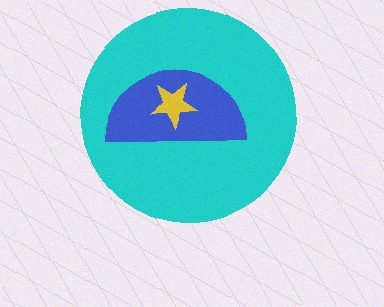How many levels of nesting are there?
3.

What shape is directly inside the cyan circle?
The blue semicircle.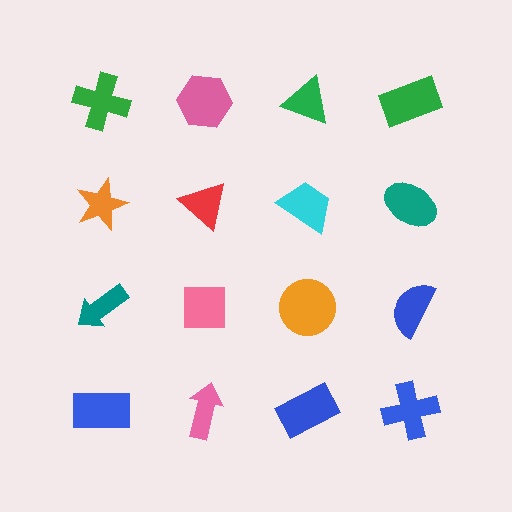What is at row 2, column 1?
An orange star.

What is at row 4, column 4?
A blue cross.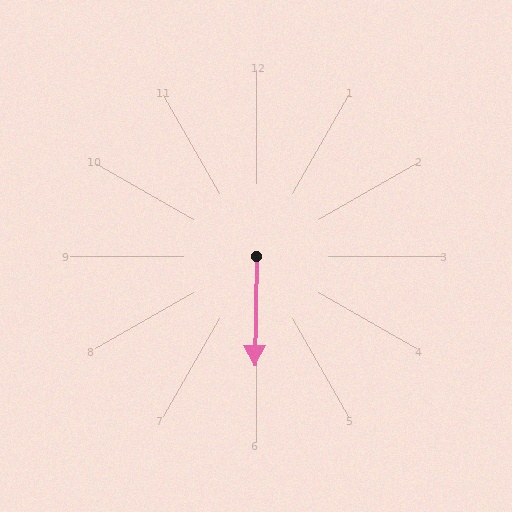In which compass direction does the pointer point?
South.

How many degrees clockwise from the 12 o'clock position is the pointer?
Approximately 181 degrees.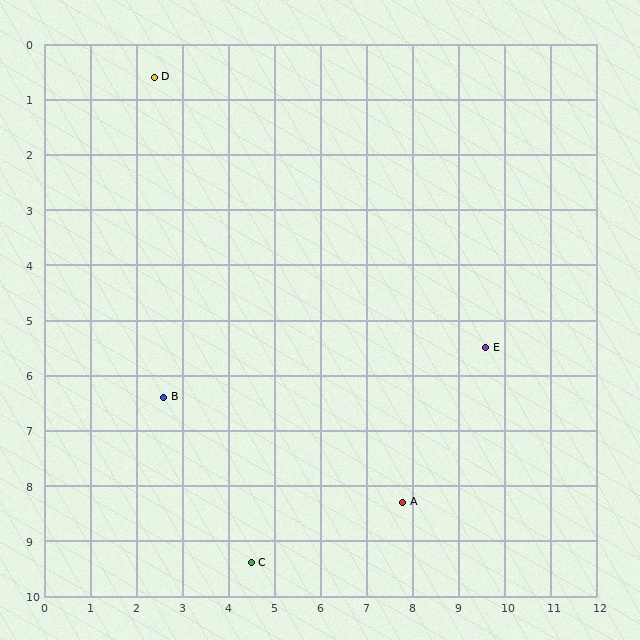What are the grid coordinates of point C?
Point C is at approximately (4.5, 9.4).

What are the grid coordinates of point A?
Point A is at approximately (7.8, 8.3).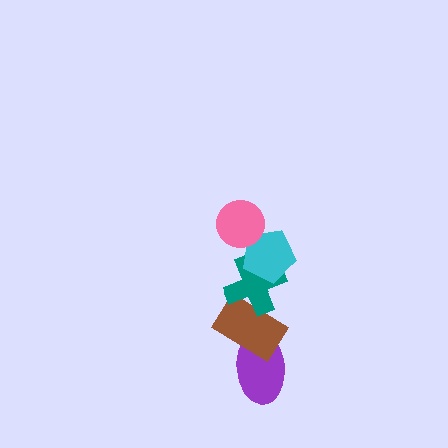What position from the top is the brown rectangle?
The brown rectangle is 4th from the top.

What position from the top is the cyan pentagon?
The cyan pentagon is 2nd from the top.